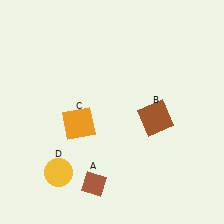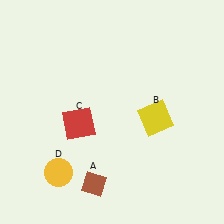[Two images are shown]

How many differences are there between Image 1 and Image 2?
There are 2 differences between the two images.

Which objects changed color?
B changed from brown to yellow. C changed from orange to red.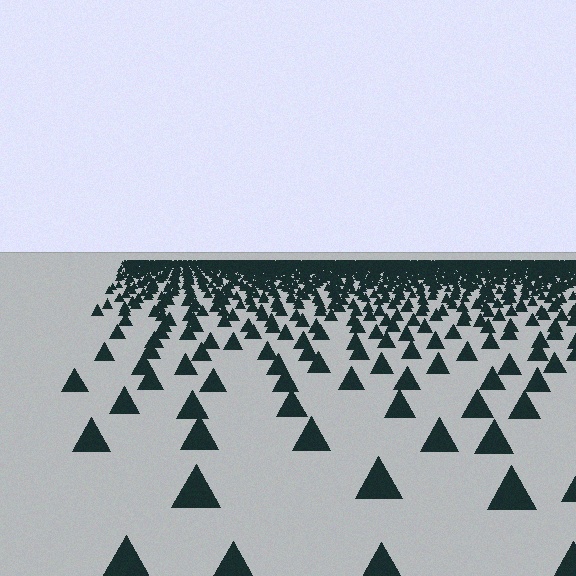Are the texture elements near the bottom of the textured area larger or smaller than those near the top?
Larger. Near the bottom, elements are closer to the viewer and appear at a bigger on-screen size.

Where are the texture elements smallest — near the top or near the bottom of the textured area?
Near the top.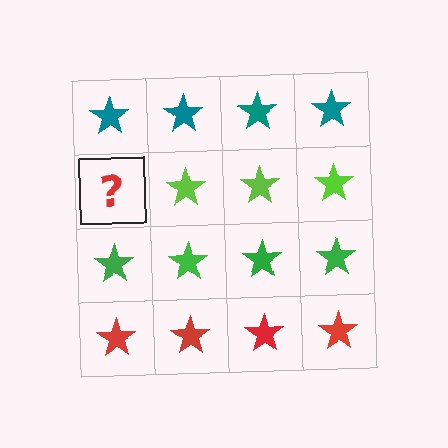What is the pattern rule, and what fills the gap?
The rule is that each row has a consistent color. The gap should be filled with a lime star.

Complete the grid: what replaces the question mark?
The question mark should be replaced with a lime star.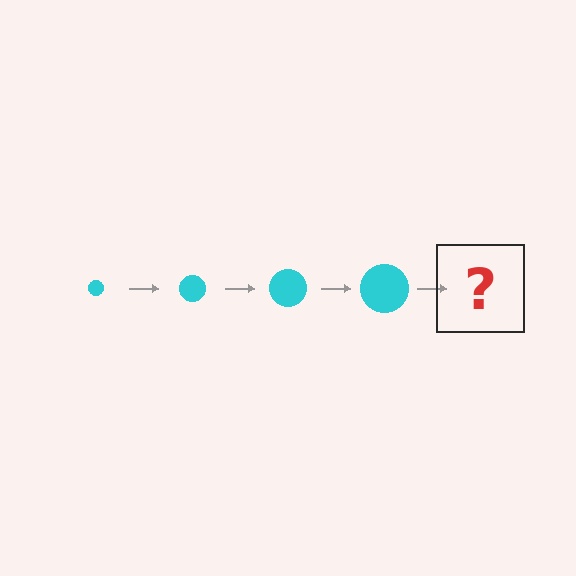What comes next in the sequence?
The next element should be a cyan circle, larger than the previous one.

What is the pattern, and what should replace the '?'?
The pattern is that the circle gets progressively larger each step. The '?' should be a cyan circle, larger than the previous one.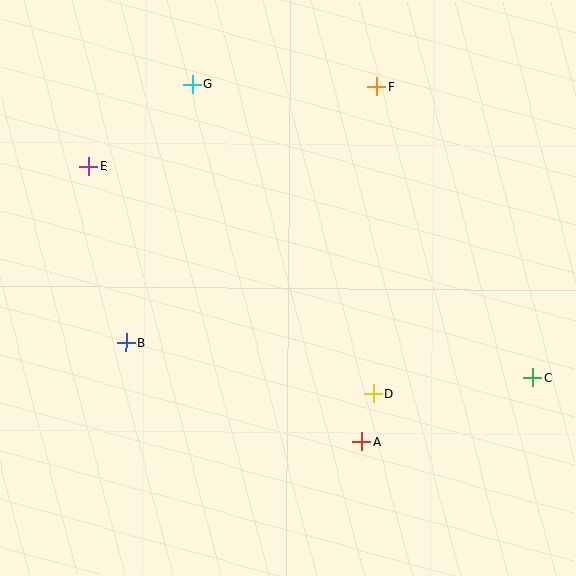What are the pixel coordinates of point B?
Point B is at (126, 342).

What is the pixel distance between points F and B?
The distance between F and B is 358 pixels.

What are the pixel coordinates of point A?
Point A is at (362, 441).